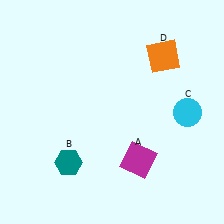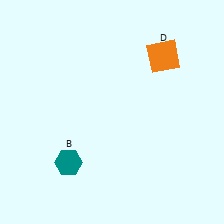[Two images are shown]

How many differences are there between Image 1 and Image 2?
There are 2 differences between the two images.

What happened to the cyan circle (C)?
The cyan circle (C) was removed in Image 2. It was in the bottom-right area of Image 1.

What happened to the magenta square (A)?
The magenta square (A) was removed in Image 2. It was in the bottom-right area of Image 1.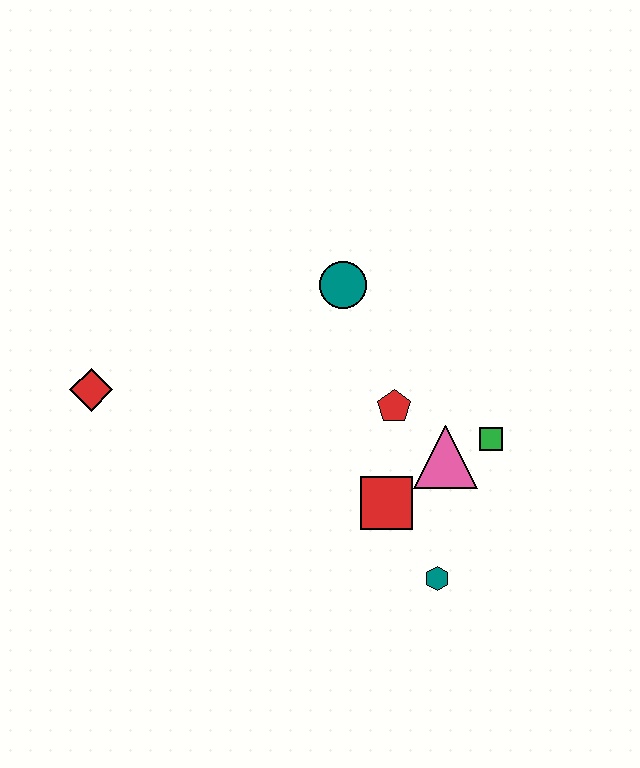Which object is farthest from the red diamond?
The green square is farthest from the red diamond.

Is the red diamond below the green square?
No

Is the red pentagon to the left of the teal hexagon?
Yes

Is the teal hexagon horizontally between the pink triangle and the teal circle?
Yes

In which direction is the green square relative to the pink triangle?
The green square is to the right of the pink triangle.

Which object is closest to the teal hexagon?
The red square is closest to the teal hexagon.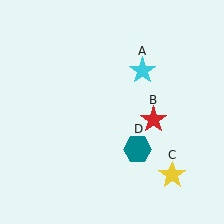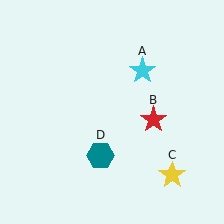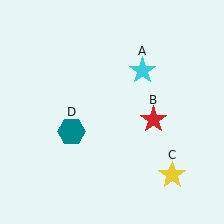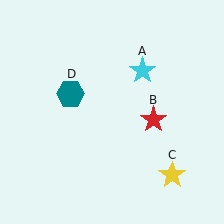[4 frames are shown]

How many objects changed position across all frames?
1 object changed position: teal hexagon (object D).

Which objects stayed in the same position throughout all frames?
Cyan star (object A) and red star (object B) and yellow star (object C) remained stationary.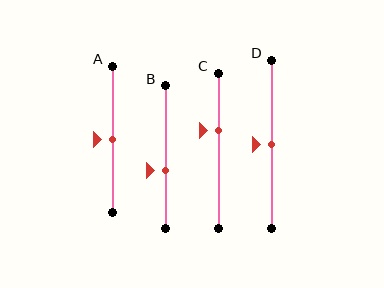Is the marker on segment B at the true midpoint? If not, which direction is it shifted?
No, the marker on segment B is shifted downward by about 10% of the segment length.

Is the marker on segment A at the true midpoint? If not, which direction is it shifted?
Yes, the marker on segment A is at the true midpoint.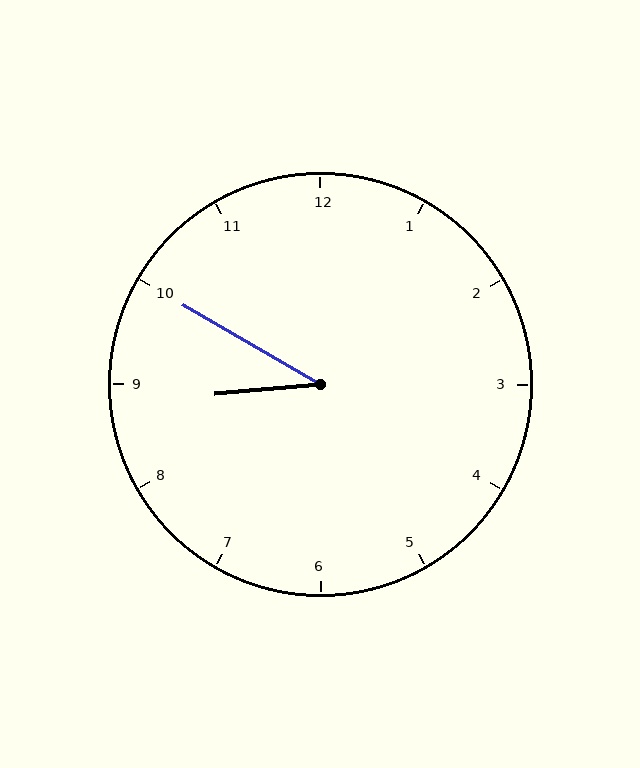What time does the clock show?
8:50.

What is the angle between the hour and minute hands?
Approximately 35 degrees.